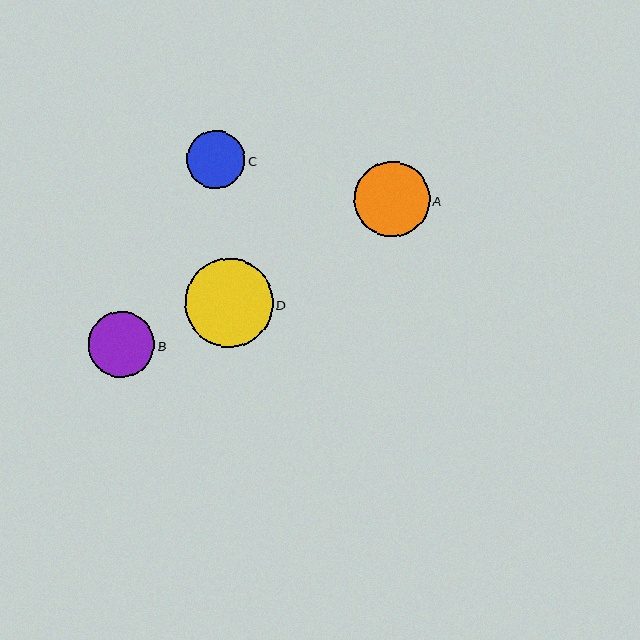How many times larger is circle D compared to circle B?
Circle D is approximately 1.3 times the size of circle B.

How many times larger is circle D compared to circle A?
Circle D is approximately 1.2 times the size of circle A.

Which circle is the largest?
Circle D is the largest with a size of approximately 88 pixels.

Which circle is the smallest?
Circle C is the smallest with a size of approximately 58 pixels.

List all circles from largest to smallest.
From largest to smallest: D, A, B, C.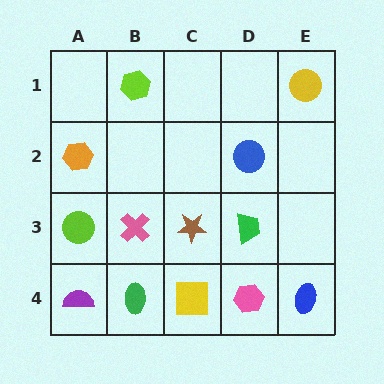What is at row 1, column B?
A lime hexagon.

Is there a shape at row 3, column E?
No, that cell is empty.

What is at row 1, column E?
A yellow circle.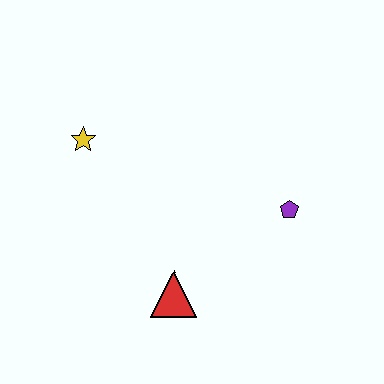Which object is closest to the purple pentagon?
The red triangle is closest to the purple pentagon.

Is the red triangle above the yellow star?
No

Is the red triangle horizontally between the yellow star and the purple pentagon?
Yes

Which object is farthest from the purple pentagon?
The yellow star is farthest from the purple pentagon.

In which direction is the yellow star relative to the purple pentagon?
The yellow star is to the left of the purple pentagon.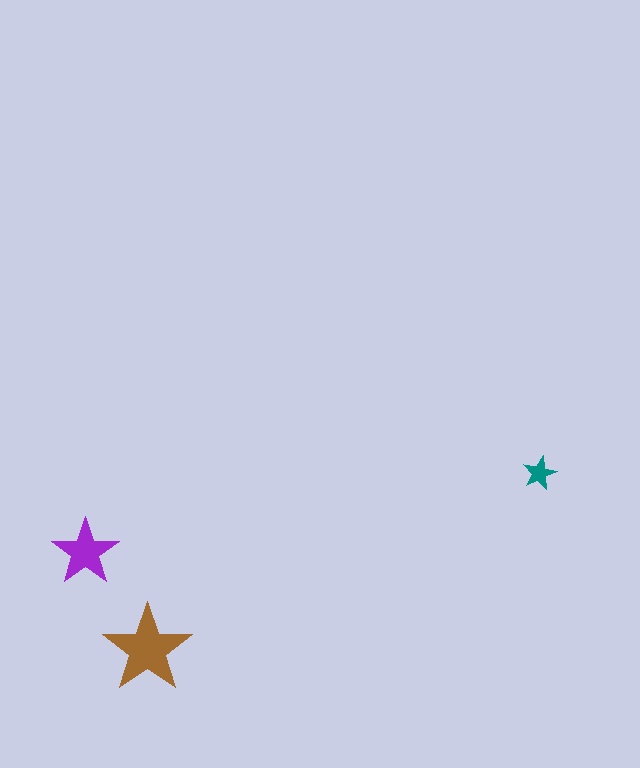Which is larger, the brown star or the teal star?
The brown one.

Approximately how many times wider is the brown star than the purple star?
About 1.5 times wider.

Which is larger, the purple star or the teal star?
The purple one.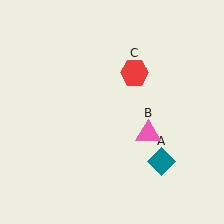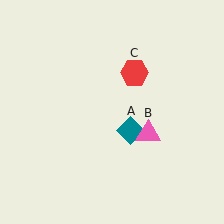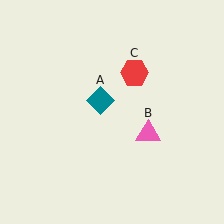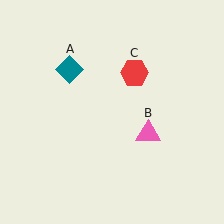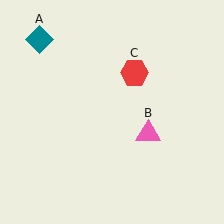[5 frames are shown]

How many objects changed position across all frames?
1 object changed position: teal diamond (object A).